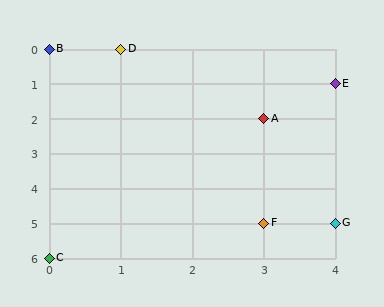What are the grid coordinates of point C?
Point C is at grid coordinates (0, 6).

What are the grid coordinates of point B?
Point B is at grid coordinates (0, 0).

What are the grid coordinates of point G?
Point G is at grid coordinates (4, 5).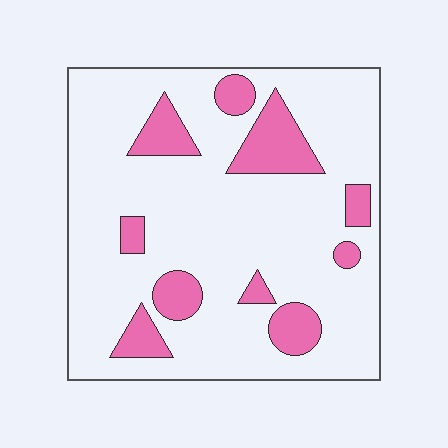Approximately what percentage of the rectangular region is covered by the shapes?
Approximately 20%.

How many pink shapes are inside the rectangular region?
10.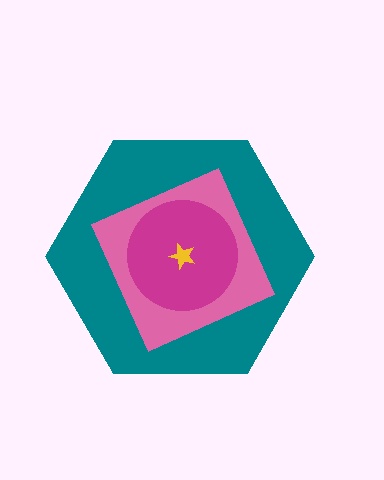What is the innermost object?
The yellow star.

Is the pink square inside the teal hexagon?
Yes.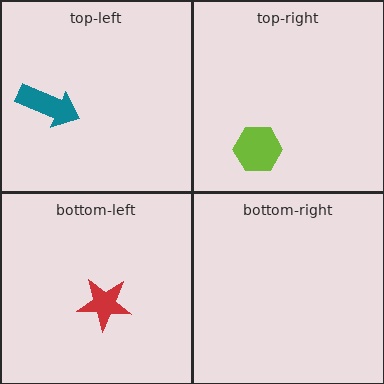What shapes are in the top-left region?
The teal arrow.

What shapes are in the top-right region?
The lime hexagon.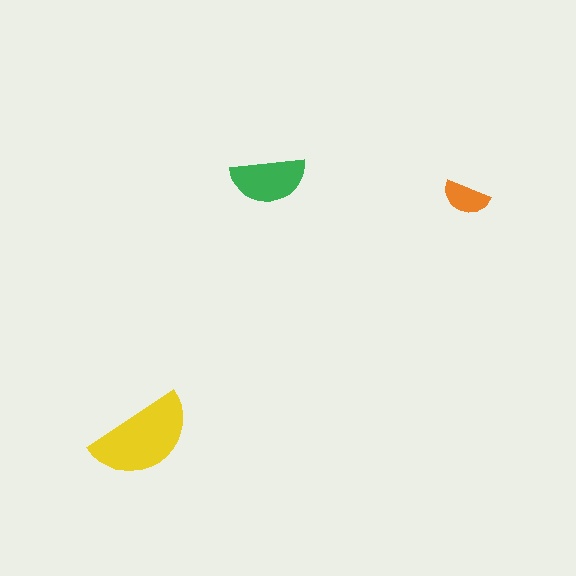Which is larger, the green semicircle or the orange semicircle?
The green one.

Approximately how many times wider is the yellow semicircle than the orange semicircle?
About 2 times wider.